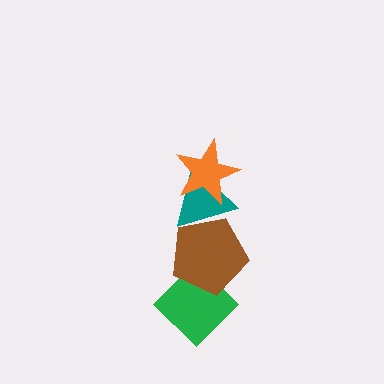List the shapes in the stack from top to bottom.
From top to bottom: the orange star, the teal triangle, the brown pentagon, the green diamond.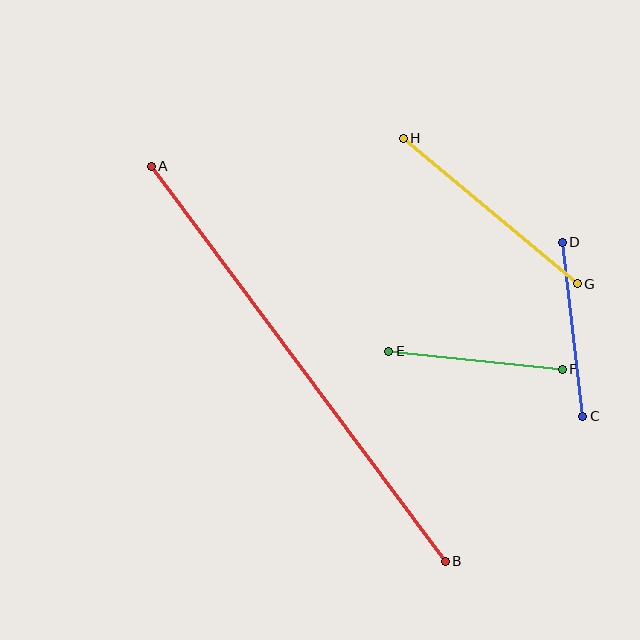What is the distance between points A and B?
The distance is approximately 492 pixels.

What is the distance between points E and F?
The distance is approximately 175 pixels.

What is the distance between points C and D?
The distance is approximately 175 pixels.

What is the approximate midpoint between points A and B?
The midpoint is at approximately (298, 364) pixels.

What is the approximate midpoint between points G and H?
The midpoint is at approximately (490, 211) pixels.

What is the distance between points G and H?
The distance is approximately 227 pixels.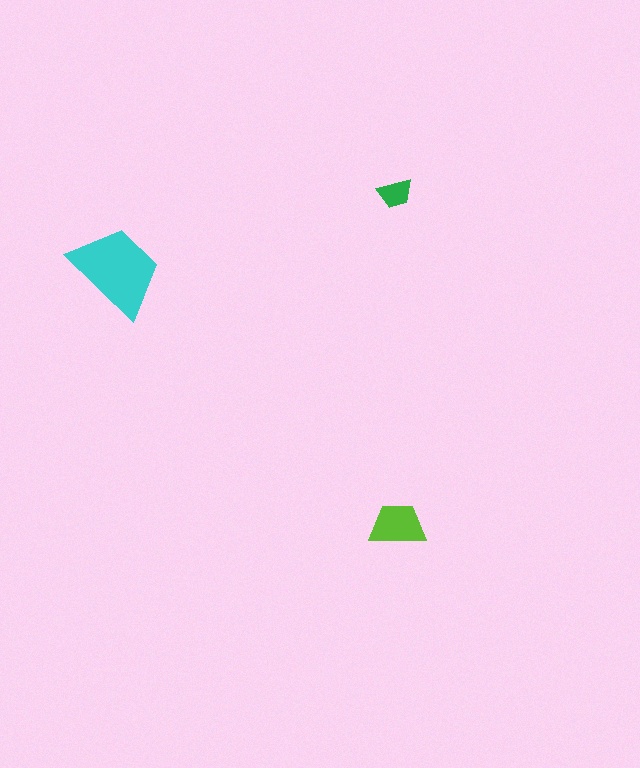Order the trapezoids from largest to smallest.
the cyan one, the lime one, the green one.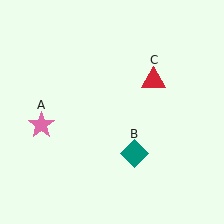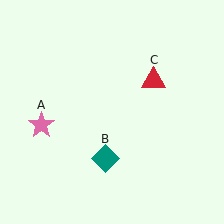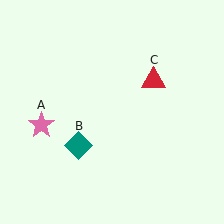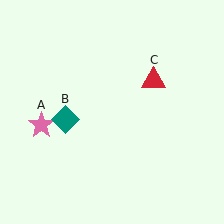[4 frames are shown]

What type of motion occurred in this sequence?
The teal diamond (object B) rotated clockwise around the center of the scene.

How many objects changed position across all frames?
1 object changed position: teal diamond (object B).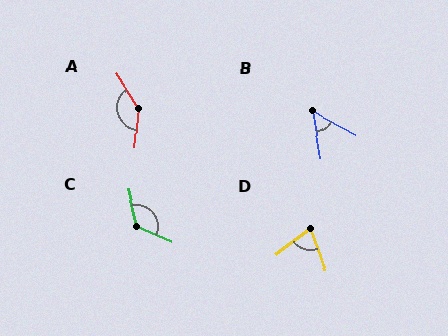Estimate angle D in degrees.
Approximately 73 degrees.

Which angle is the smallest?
B, at approximately 51 degrees.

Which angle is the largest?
A, at approximately 142 degrees.